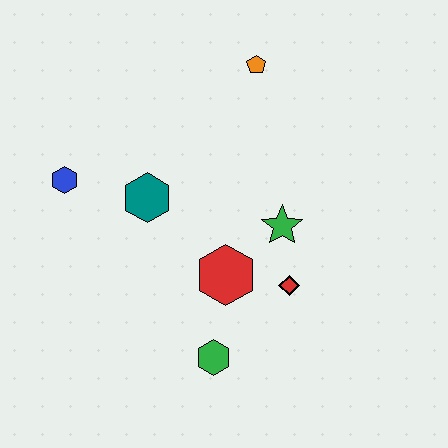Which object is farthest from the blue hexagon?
The red diamond is farthest from the blue hexagon.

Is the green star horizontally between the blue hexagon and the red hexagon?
No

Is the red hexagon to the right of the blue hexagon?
Yes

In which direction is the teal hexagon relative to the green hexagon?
The teal hexagon is above the green hexagon.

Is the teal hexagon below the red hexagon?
No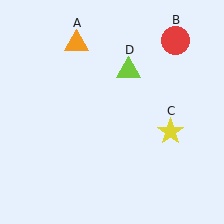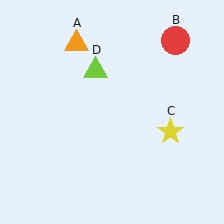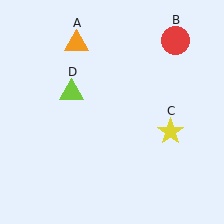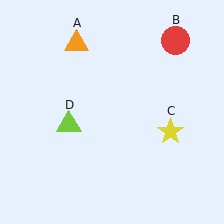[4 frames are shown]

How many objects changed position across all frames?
1 object changed position: lime triangle (object D).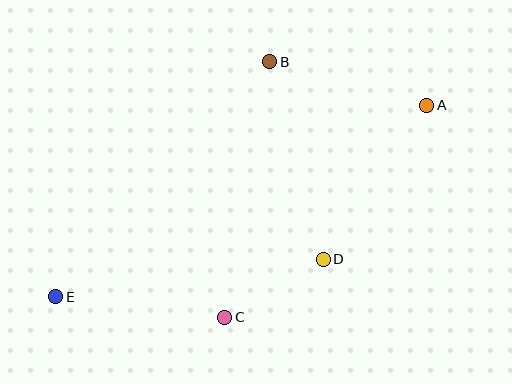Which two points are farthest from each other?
Points A and E are farthest from each other.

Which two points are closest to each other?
Points C and D are closest to each other.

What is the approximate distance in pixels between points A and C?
The distance between A and C is approximately 293 pixels.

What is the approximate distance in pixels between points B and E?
The distance between B and E is approximately 318 pixels.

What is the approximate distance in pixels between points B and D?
The distance between B and D is approximately 205 pixels.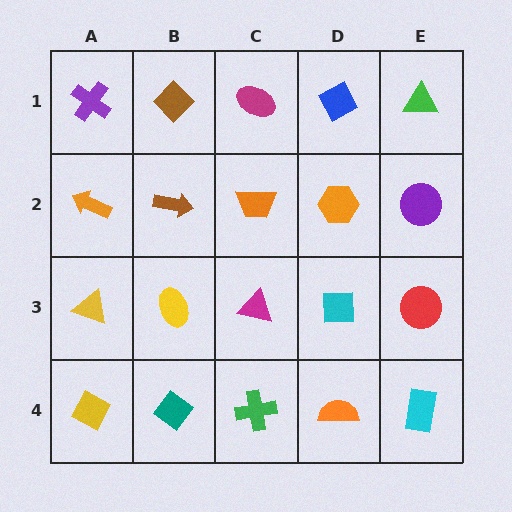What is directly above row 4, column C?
A magenta triangle.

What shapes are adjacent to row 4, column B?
A yellow ellipse (row 3, column B), a yellow diamond (row 4, column A), a green cross (row 4, column C).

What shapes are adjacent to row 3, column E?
A purple circle (row 2, column E), a cyan rectangle (row 4, column E), a cyan square (row 3, column D).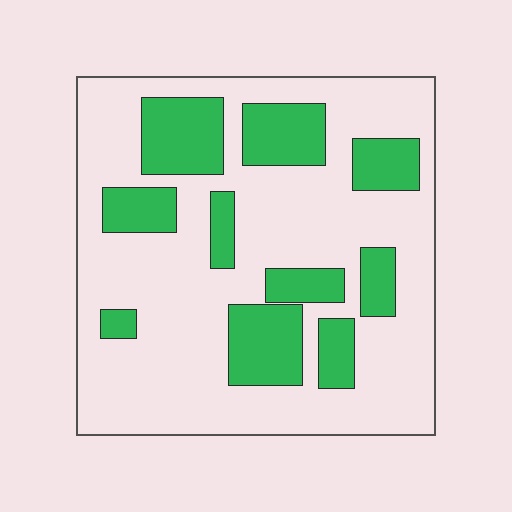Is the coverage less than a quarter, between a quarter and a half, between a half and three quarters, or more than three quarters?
Between a quarter and a half.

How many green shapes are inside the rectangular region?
10.